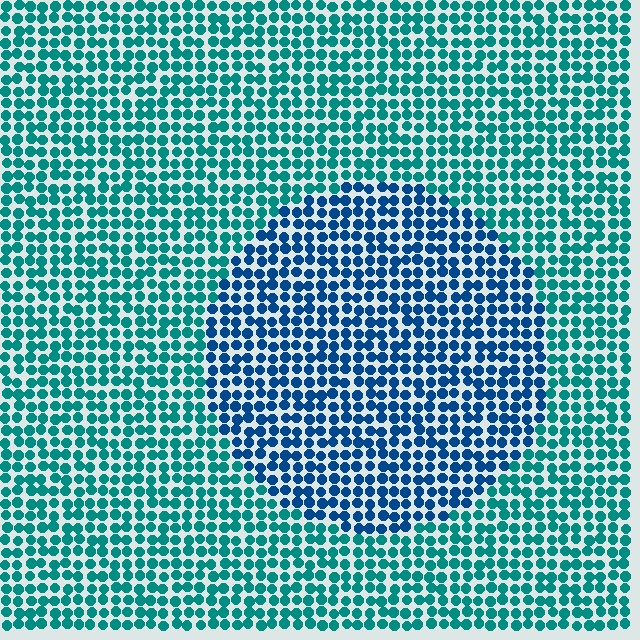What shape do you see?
I see a circle.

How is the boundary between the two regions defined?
The boundary is defined purely by a slight shift in hue (about 35 degrees). Spacing, size, and orientation are identical on both sides.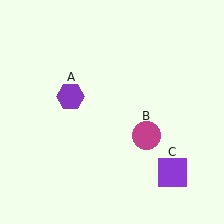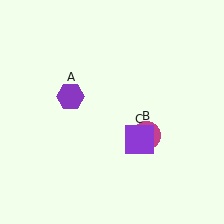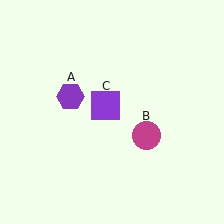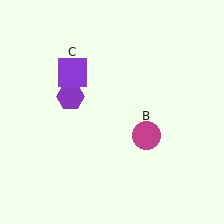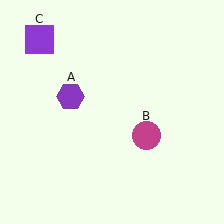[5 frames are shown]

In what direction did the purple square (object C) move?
The purple square (object C) moved up and to the left.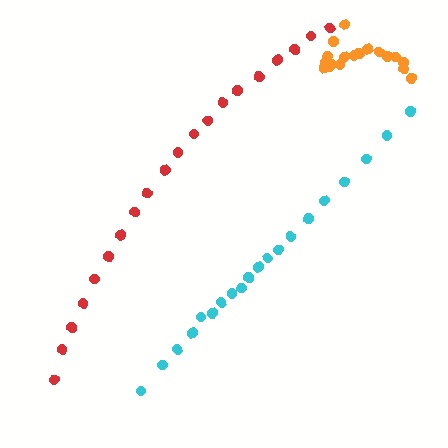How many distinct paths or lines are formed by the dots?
There are 3 distinct paths.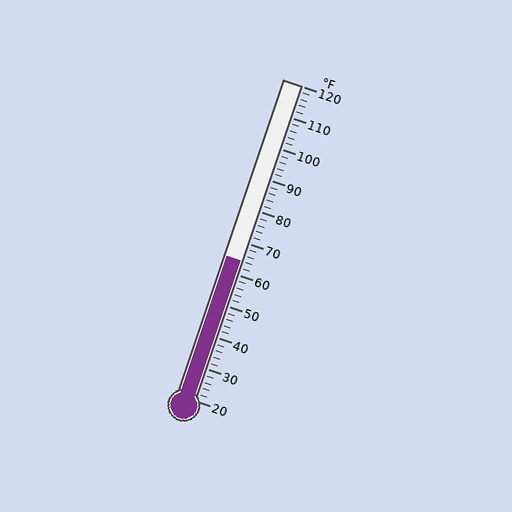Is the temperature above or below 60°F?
The temperature is above 60°F.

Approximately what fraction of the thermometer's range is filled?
The thermometer is filled to approximately 45% of its range.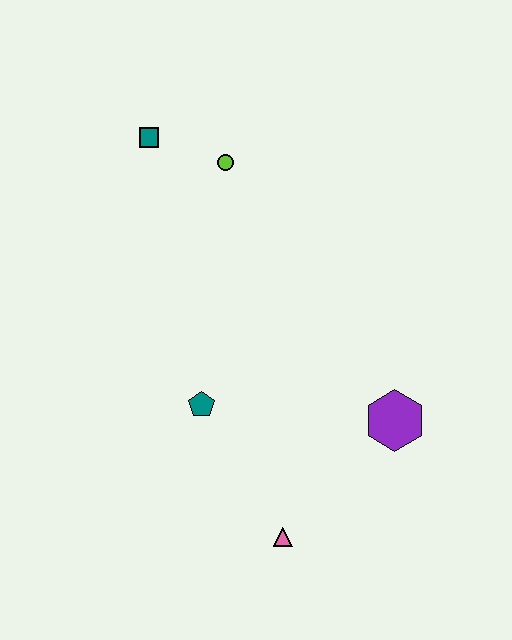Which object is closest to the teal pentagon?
The pink triangle is closest to the teal pentagon.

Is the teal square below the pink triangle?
No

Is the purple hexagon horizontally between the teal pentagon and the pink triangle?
No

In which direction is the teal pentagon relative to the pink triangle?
The teal pentagon is above the pink triangle.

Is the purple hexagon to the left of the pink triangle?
No